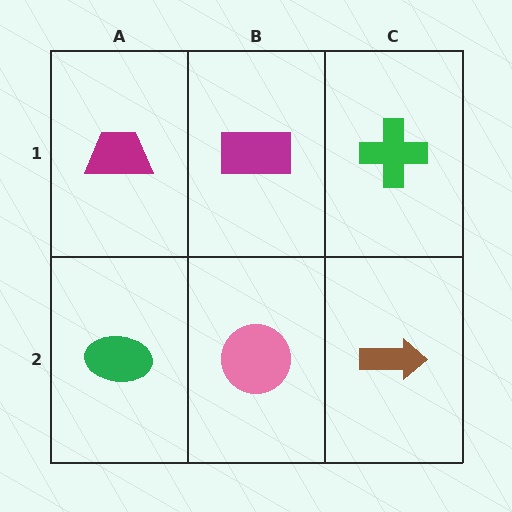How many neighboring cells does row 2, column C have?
2.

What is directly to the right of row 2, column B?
A brown arrow.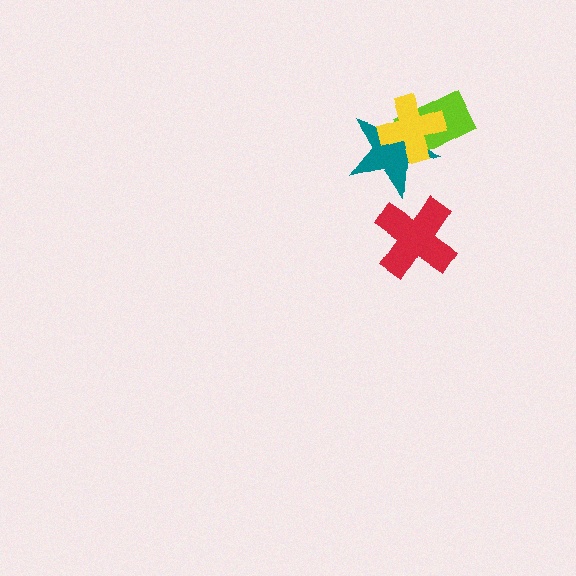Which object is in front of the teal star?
The yellow cross is in front of the teal star.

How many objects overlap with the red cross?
0 objects overlap with the red cross.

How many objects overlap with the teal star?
2 objects overlap with the teal star.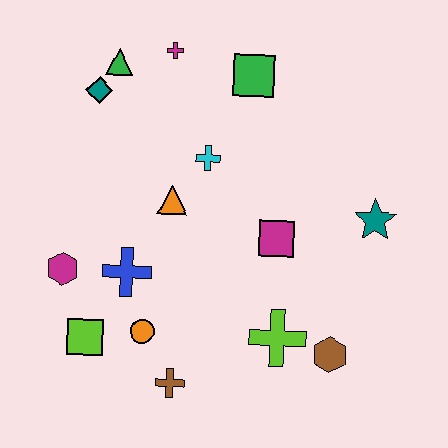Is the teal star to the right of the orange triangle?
Yes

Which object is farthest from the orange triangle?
The brown hexagon is farthest from the orange triangle.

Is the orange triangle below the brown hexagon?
No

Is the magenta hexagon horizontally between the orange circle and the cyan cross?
No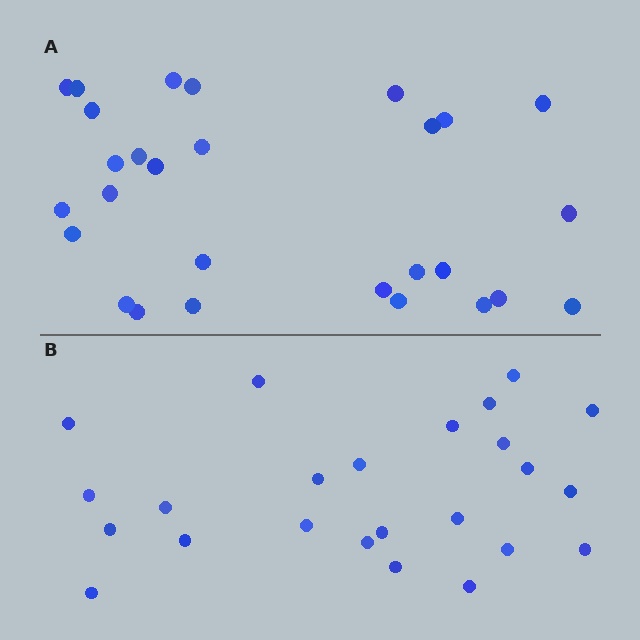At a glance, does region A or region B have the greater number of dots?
Region A (the top region) has more dots.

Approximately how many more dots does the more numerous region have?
Region A has about 4 more dots than region B.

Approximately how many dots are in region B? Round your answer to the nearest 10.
About 20 dots. (The exact count is 24, which rounds to 20.)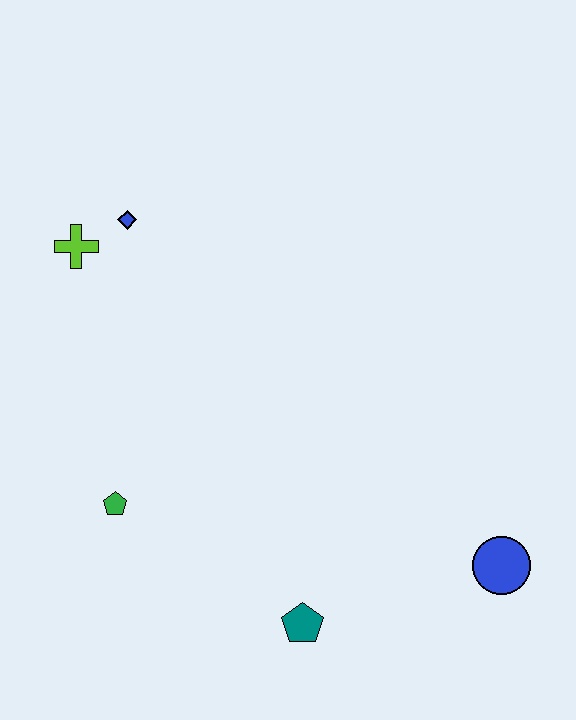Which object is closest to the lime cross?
The blue diamond is closest to the lime cross.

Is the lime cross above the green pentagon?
Yes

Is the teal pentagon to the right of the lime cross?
Yes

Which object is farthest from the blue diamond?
The blue circle is farthest from the blue diamond.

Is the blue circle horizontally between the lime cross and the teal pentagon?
No